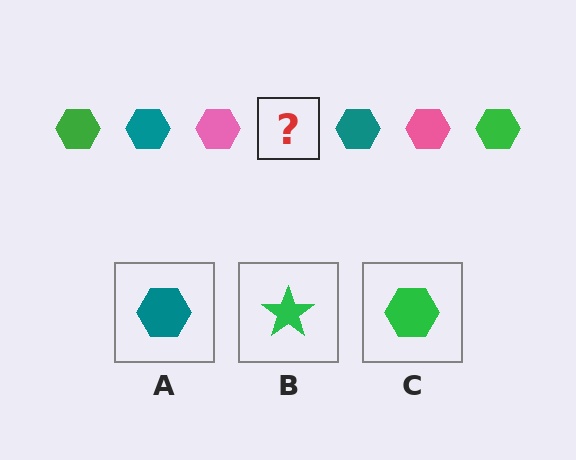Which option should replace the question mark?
Option C.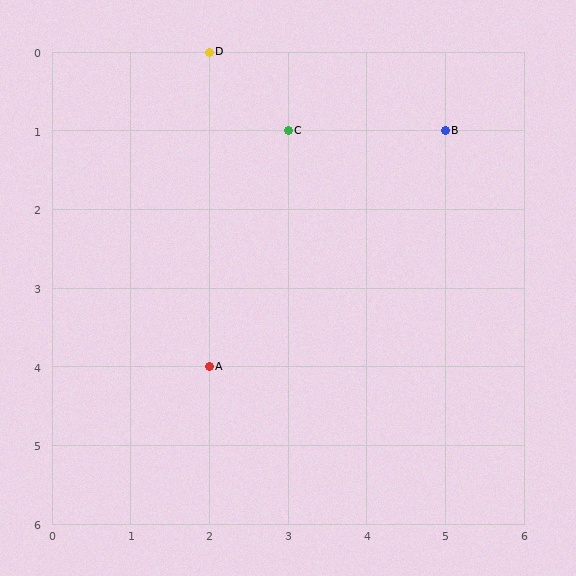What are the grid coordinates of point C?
Point C is at grid coordinates (3, 1).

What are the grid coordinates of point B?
Point B is at grid coordinates (5, 1).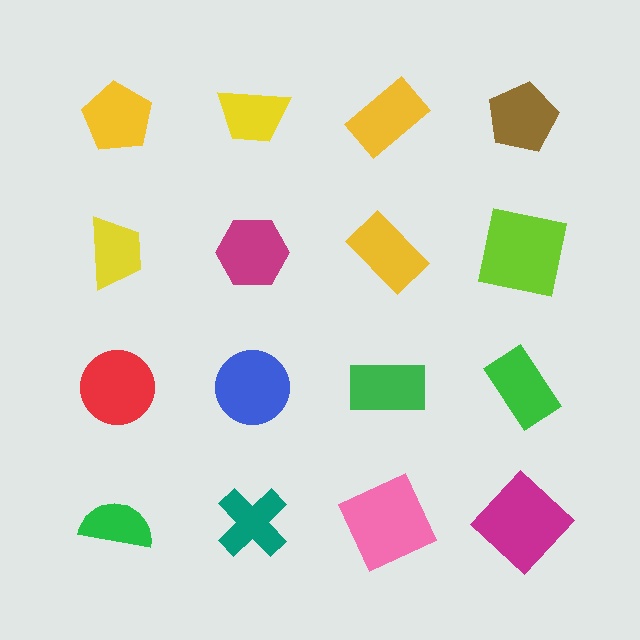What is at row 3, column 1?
A red circle.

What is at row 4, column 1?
A green semicircle.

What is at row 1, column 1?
A yellow pentagon.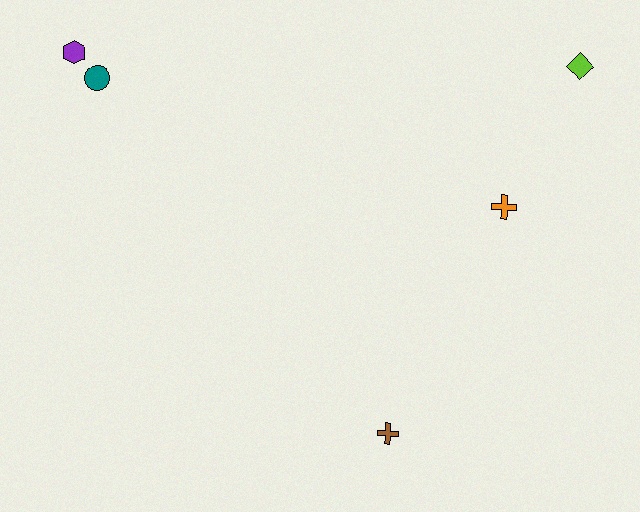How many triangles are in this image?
There are no triangles.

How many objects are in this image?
There are 5 objects.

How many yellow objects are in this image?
There are no yellow objects.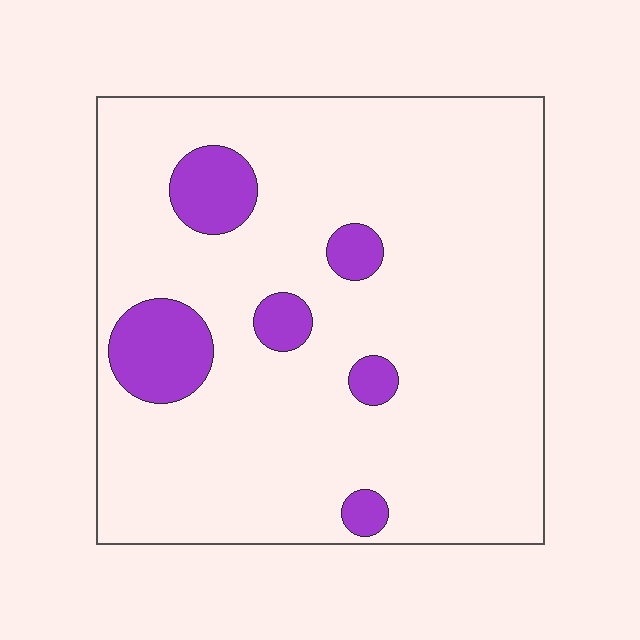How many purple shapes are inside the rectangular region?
6.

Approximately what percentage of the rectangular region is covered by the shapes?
Approximately 10%.